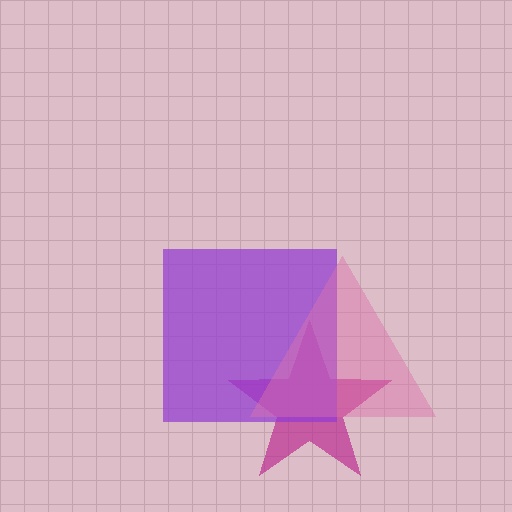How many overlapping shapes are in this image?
There are 3 overlapping shapes in the image.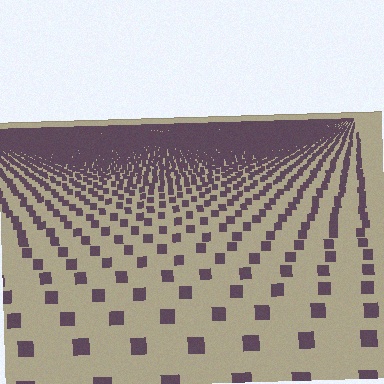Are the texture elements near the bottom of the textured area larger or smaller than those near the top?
Larger. Near the bottom, elements are closer to the viewer and appear at a bigger on-screen size.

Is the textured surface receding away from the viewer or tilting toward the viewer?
The surface is receding away from the viewer. Texture elements get smaller and denser toward the top.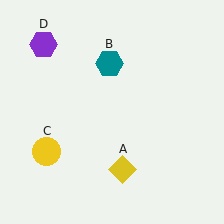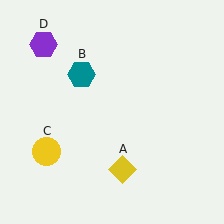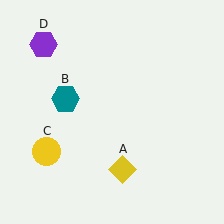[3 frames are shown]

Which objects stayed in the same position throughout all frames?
Yellow diamond (object A) and yellow circle (object C) and purple hexagon (object D) remained stationary.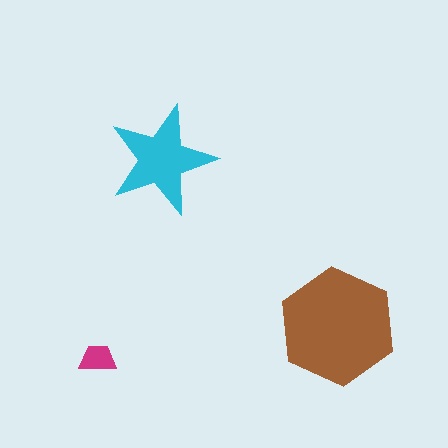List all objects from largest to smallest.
The brown hexagon, the cyan star, the magenta trapezoid.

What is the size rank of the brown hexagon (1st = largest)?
1st.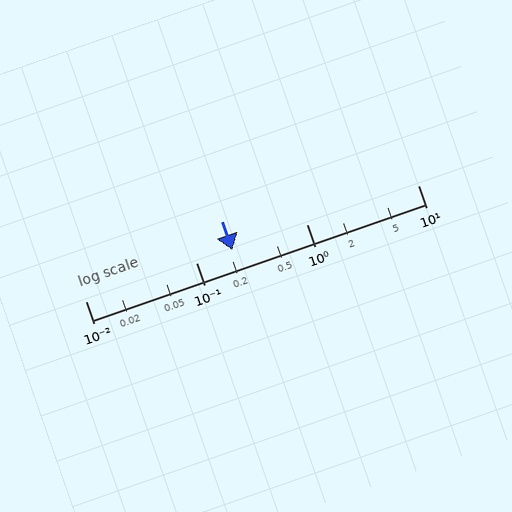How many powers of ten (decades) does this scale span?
The scale spans 3 decades, from 0.01 to 10.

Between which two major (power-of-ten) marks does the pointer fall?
The pointer is between 0.1 and 1.